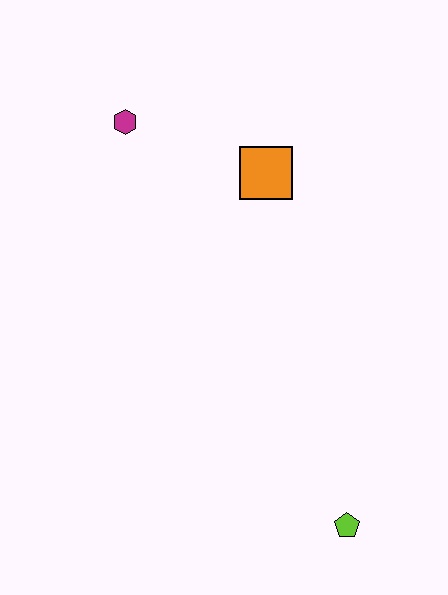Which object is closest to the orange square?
The magenta hexagon is closest to the orange square.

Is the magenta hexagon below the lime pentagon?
No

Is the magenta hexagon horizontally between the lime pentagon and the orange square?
No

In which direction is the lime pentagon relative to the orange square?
The lime pentagon is below the orange square.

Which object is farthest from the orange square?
The lime pentagon is farthest from the orange square.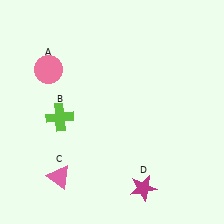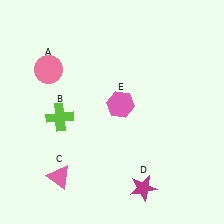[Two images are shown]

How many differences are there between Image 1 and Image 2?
There is 1 difference between the two images.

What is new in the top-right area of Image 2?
A pink hexagon (E) was added in the top-right area of Image 2.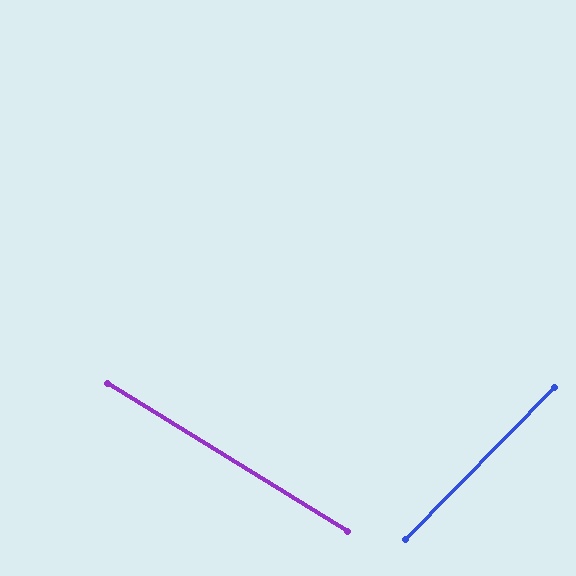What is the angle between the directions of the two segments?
Approximately 77 degrees.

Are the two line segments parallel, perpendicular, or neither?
Neither parallel nor perpendicular — they differ by about 77°.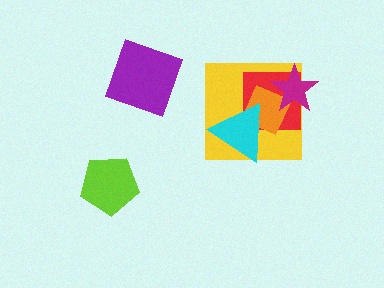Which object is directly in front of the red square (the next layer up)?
The orange diamond is directly in front of the red square.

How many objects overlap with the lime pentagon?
0 objects overlap with the lime pentagon.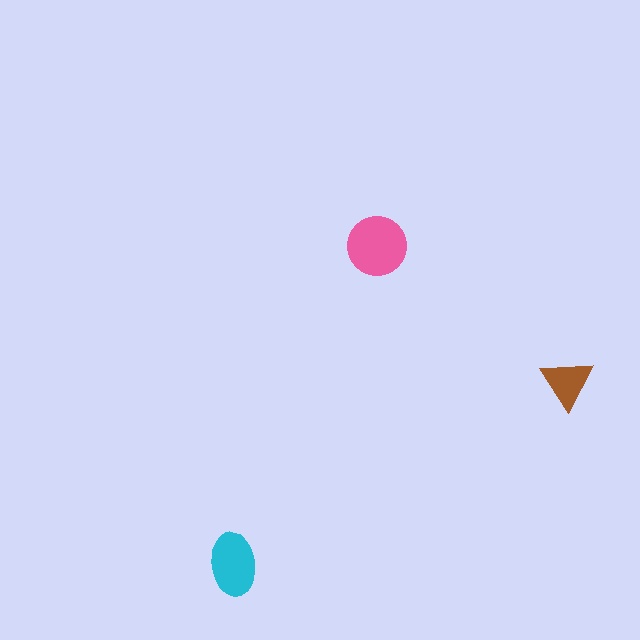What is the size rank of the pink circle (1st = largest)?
1st.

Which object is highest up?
The pink circle is topmost.